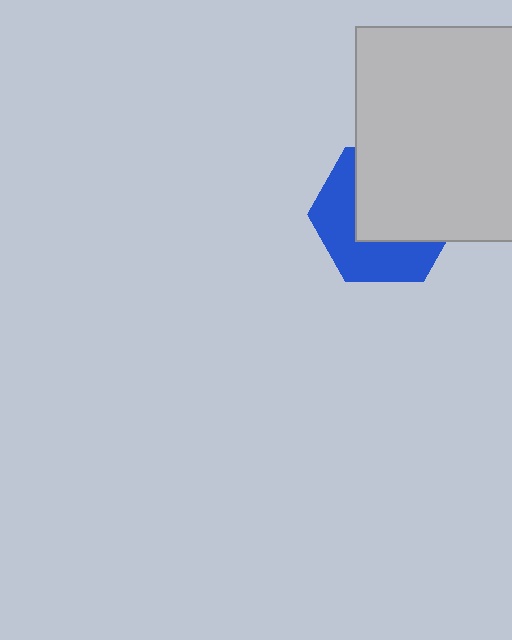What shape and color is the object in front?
The object in front is a light gray square.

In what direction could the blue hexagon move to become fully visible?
The blue hexagon could move toward the lower-left. That would shift it out from behind the light gray square entirely.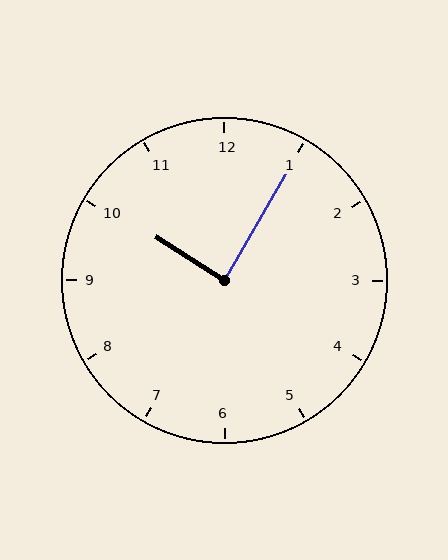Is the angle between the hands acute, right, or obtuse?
It is right.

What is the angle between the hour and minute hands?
Approximately 88 degrees.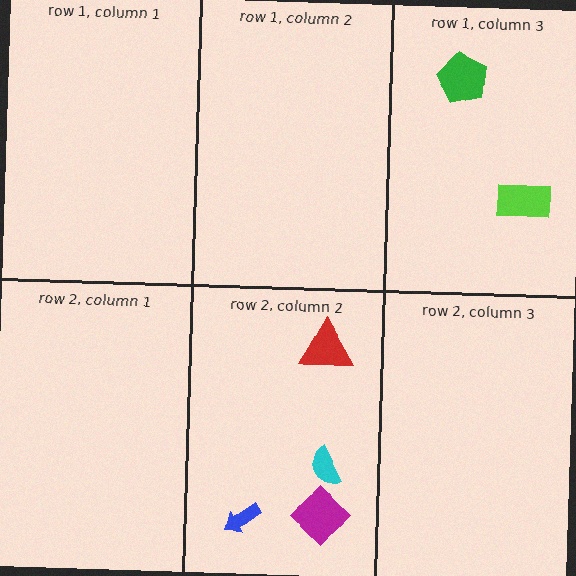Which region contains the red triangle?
The row 2, column 2 region.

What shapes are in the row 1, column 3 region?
The lime rectangle, the green pentagon.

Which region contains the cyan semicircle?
The row 2, column 2 region.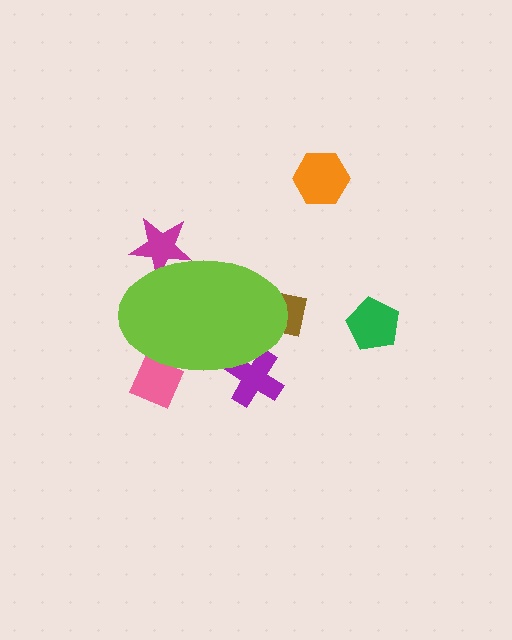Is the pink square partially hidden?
Yes, the pink square is partially hidden behind the lime ellipse.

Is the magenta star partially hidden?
Yes, the magenta star is partially hidden behind the lime ellipse.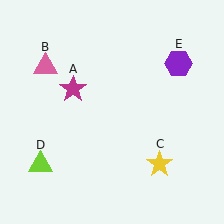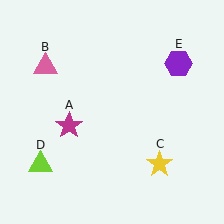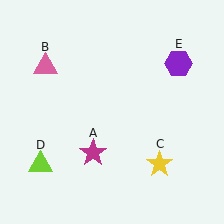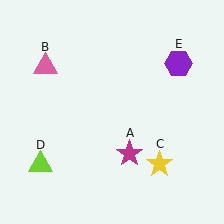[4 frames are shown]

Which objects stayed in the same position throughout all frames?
Pink triangle (object B) and yellow star (object C) and lime triangle (object D) and purple hexagon (object E) remained stationary.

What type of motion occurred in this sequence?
The magenta star (object A) rotated counterclockwise around the center of the scene.